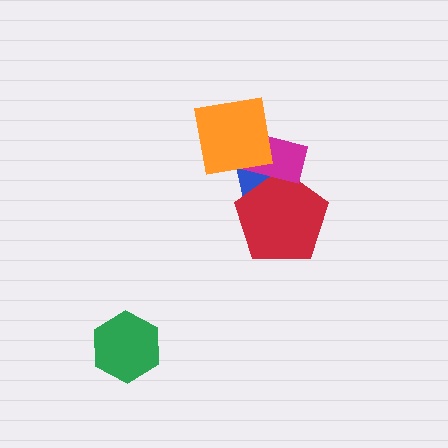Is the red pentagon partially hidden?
Yes, it is partially covered by another shape.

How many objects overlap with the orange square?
2 objects overlap with the orange square.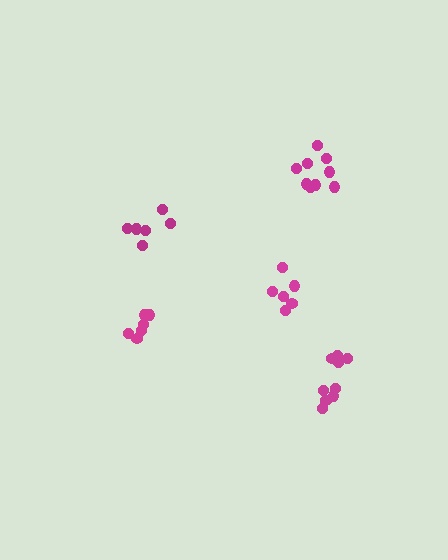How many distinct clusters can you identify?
There are 5 distinct clusters.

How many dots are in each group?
Group 1: 6 dots, Group 2: 6 dots, Group 3: 6 dots, Group 4: 9 dots, Group 5: 9 dots (36 total).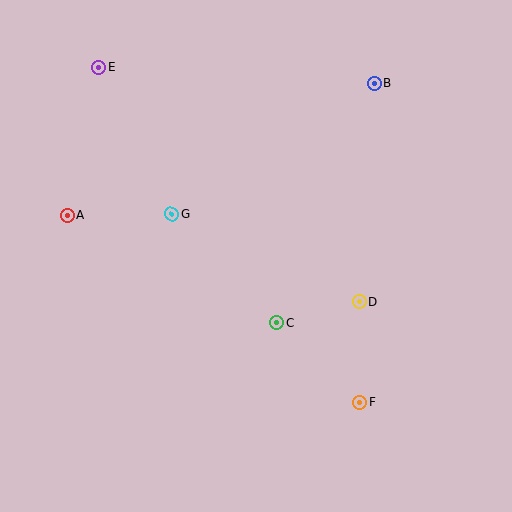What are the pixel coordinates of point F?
Point F is at (360, 402).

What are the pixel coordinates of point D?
Point D is at (359, 301).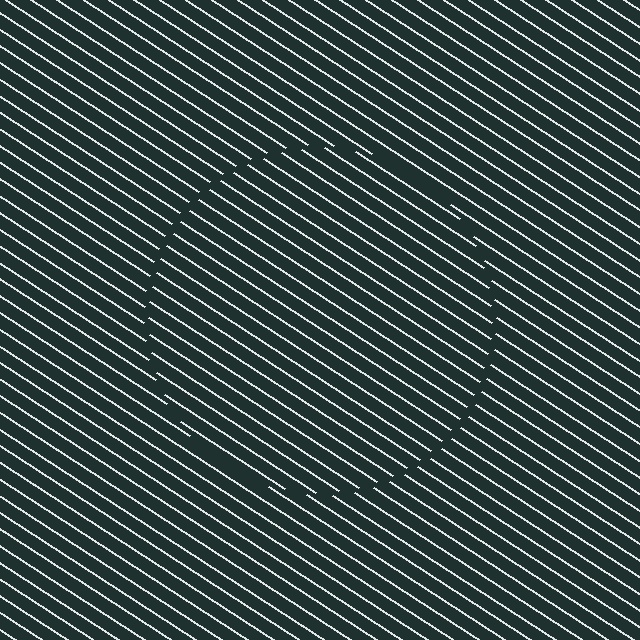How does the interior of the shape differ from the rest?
The interior of the shape contains the same grating, shifted by half a period — the contour is defined by the phase discontinuity where line-ends from the inner and outer gratings abut.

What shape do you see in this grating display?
An illusory circle. The interior of the shape contains the same grating, shifted by half a period — the contour is defined by the phase discontinuity where line-ends from the inner and outer gratings abut.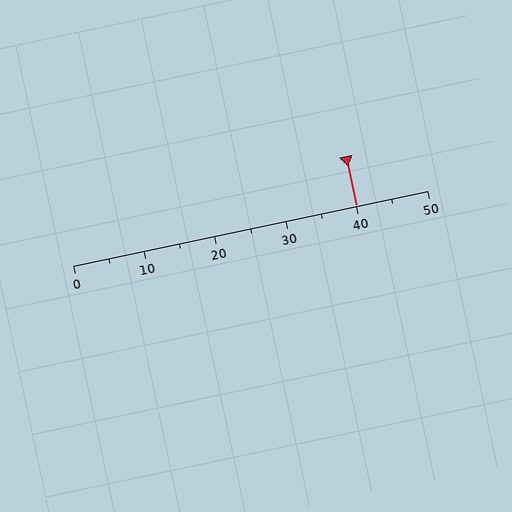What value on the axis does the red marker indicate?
The marker indicates approximately 40.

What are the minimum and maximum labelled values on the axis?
The axis runs from 0 to 50.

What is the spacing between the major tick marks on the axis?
The major ticks are spaced 10 apart.